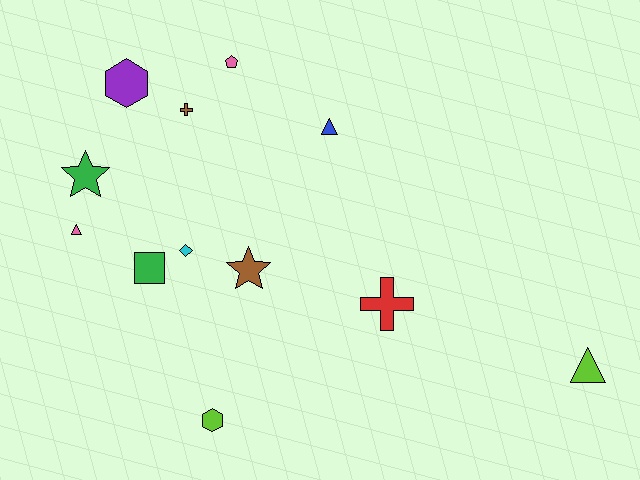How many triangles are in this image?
There are 3 triangles.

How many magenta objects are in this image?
There are no magenta objects.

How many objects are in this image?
There are 12 objects.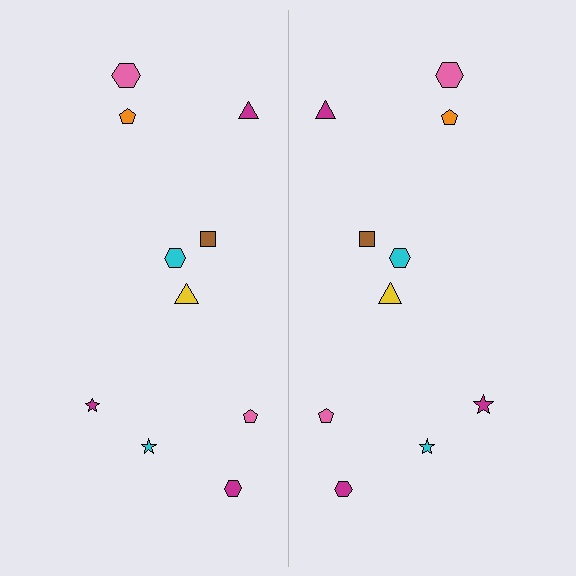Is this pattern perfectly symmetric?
No, the pattern is not perfectly symmetric. The magenta star on the right side has a different size than its mirror counterpart.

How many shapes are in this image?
There are 20 shapes in this image.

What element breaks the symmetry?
The magenta star on the right side has a different size than its mirror counterpart.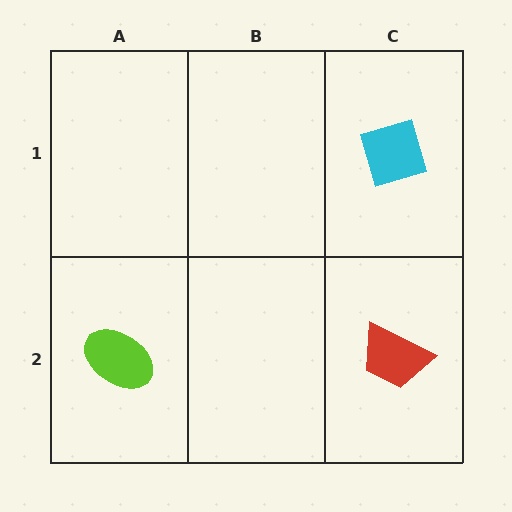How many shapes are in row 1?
1 shape.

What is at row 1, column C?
A cyan diamond.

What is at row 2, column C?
A red trapezoid.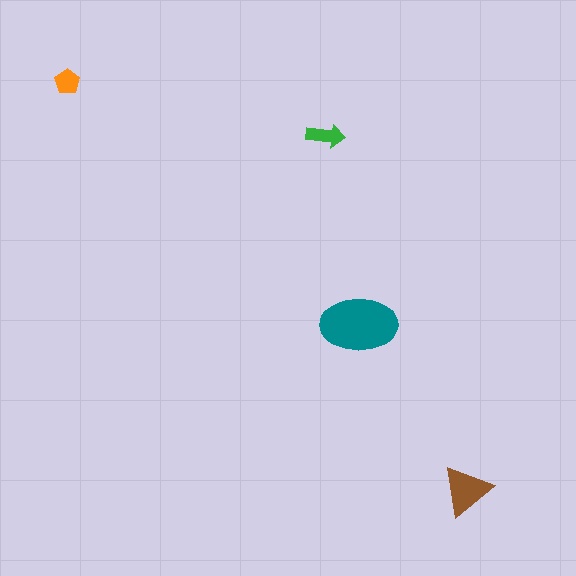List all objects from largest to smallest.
The teal ellipse, the brown triangle, the green arrow, the orange pentagon.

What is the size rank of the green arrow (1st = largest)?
3rd.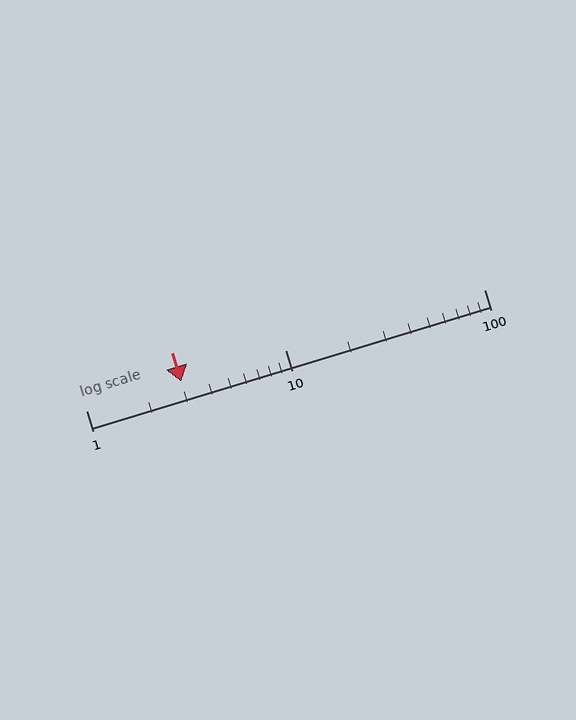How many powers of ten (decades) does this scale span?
The scale spans 2 decades, from 1 to 100.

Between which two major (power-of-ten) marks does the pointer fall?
The pointer is between 1 and 10.